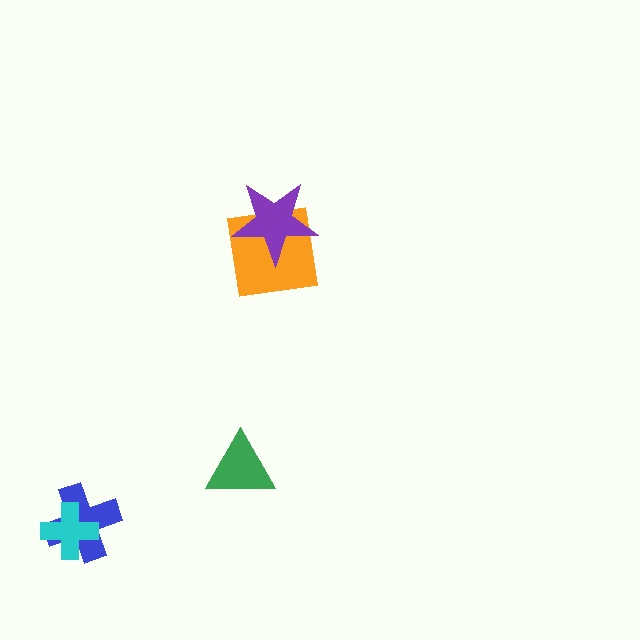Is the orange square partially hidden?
Yes, it is partially covered by another shape.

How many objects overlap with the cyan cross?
1 object overlaps with the cyan cross.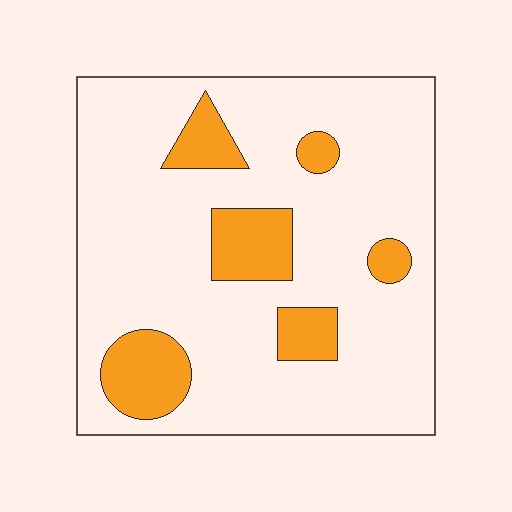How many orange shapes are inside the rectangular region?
6.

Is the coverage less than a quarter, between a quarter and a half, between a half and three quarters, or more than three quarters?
Less than a quarter.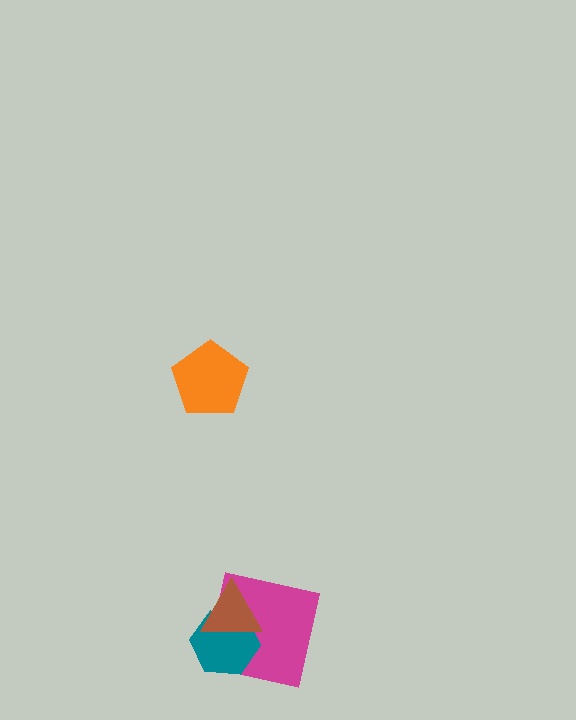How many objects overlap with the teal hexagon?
2 objects overlap with the teal hexagon.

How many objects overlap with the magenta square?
2 objects overlap with the magenta square.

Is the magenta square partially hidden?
Yes, it is partially covered by another shape.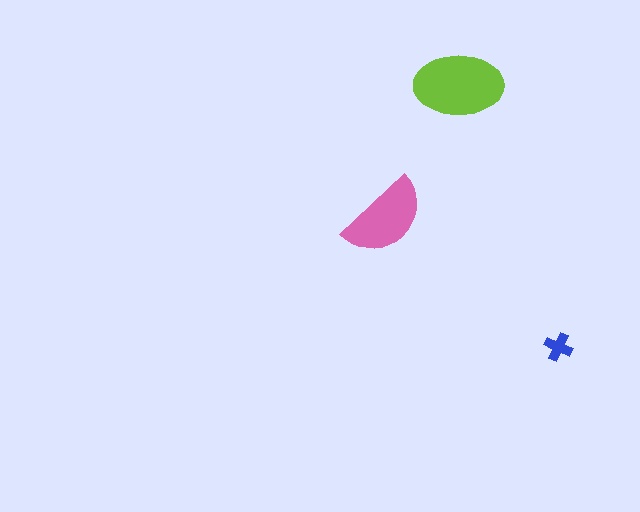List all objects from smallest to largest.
The blue cross, the pink semicircle, the lime ellipse.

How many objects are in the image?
There are 3 objects in the image.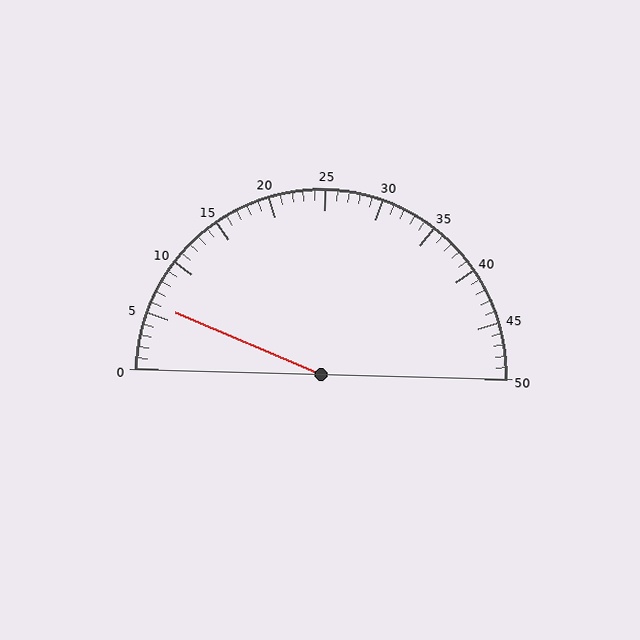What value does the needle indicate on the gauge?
The needle indicates approximately 6.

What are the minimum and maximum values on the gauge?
The gauge ranges from 0 to 50.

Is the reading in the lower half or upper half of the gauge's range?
The reading is in the lower half of the range (0 to 50).